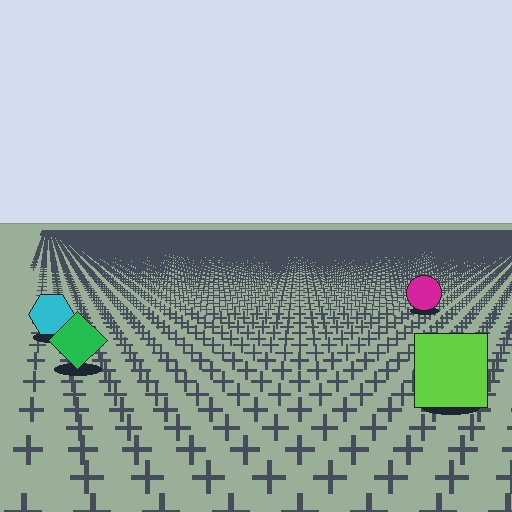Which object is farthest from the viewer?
The magenta circle is farthest from the viewer. It appears smaller and the ground texture around it is denser.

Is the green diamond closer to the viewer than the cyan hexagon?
Yes. The green diamond is closer — you can tell from the texture gradient: the ground texture is coarser near it.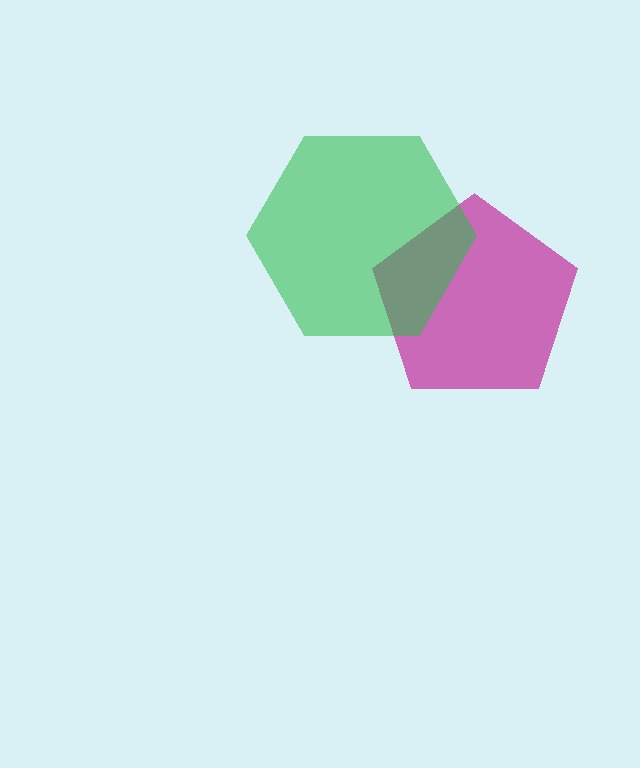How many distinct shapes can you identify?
There are 2 distinct shapes: a magenta pentagon, a green hexagon.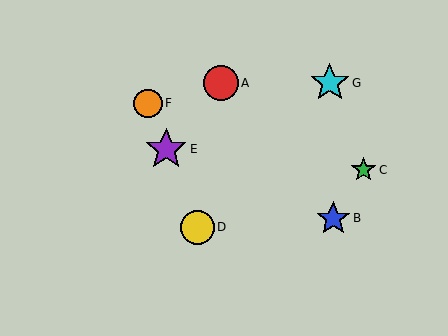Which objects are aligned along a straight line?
Objects D, E, F are aligned along a straight line.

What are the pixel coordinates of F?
Object F is at (148, 103).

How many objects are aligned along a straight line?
3 objects (D, E, F) are aligned along a straight line.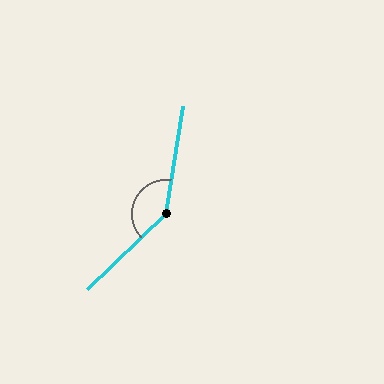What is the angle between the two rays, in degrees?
Approximately 143 degrees.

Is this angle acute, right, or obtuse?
It is obtuse.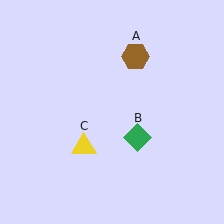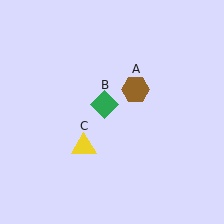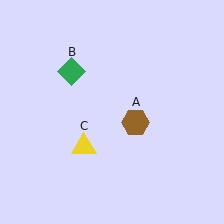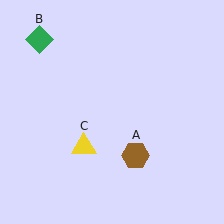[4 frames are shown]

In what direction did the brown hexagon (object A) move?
The brown hexagon (object A) moved down.